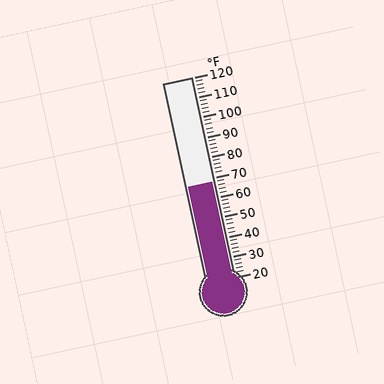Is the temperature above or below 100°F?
The temperature is below 100°F.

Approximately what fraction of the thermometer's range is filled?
The thermometer is filled to approximately 50% of its range.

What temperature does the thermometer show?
The thermometer shows approximately 68°F.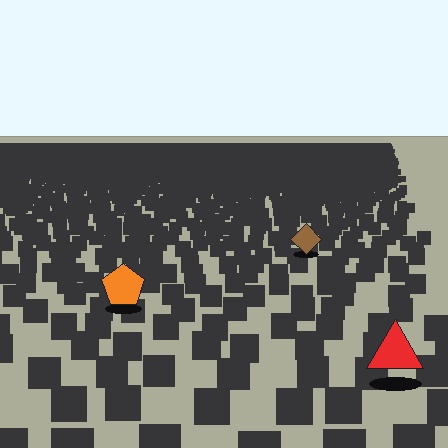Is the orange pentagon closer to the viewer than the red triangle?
No. The red triangle is closer — you can tell from the texture gradient: the ground texture is coarser near it.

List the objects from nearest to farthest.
From nearest to farthest: the red triangle, the orange pentagon, the brown diamond.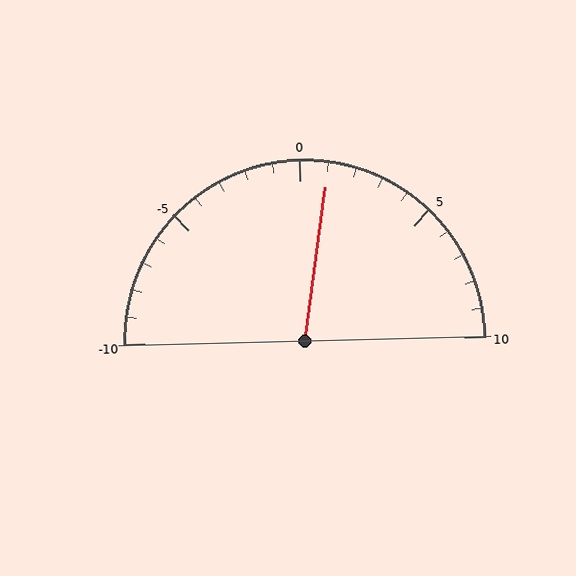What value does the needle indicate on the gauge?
The needle indicates approximately 1.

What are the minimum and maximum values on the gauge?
The gauge ranges from -10 to 10.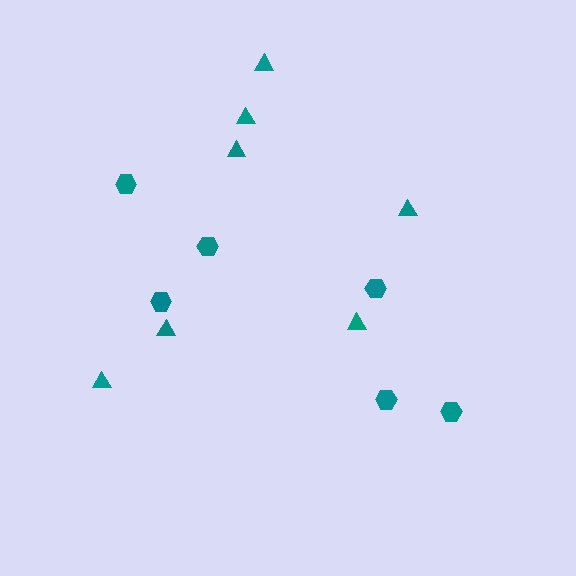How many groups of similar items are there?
There are 2 groups: one group of hexagons (6) and one group of triangles (7).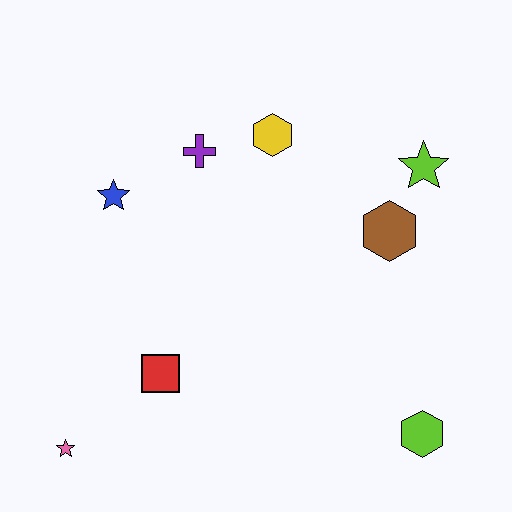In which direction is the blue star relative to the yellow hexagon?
The blue star is to the left of the yellow hexagon.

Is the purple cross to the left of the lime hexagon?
Yes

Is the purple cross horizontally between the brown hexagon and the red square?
Yes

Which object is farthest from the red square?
The lime star is farthest from the red square.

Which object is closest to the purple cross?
The yellow hexagon is closest to the purple cross.